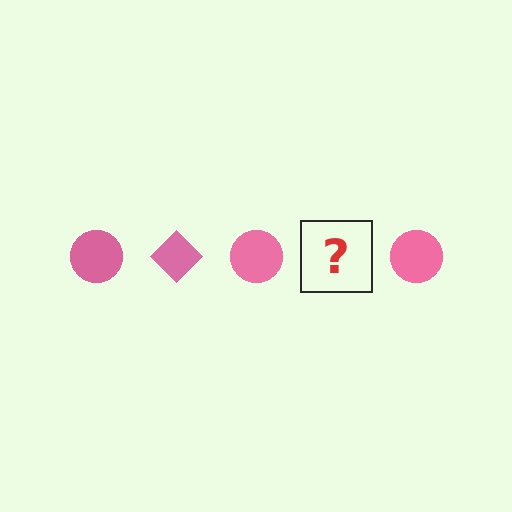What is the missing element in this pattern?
The missing element is a pink diamond.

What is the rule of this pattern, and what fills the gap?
The rule is that the pattern cycles through circle, diamond shapes in pink. The gap should be filled with a pink diamond.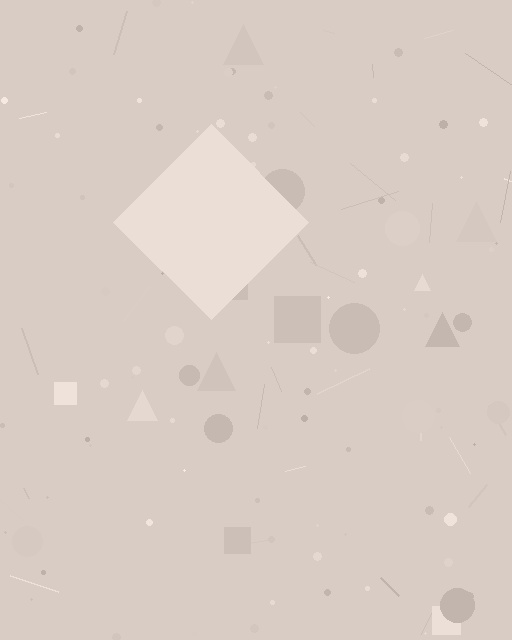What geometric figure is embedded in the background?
A diamond is embedded in the background.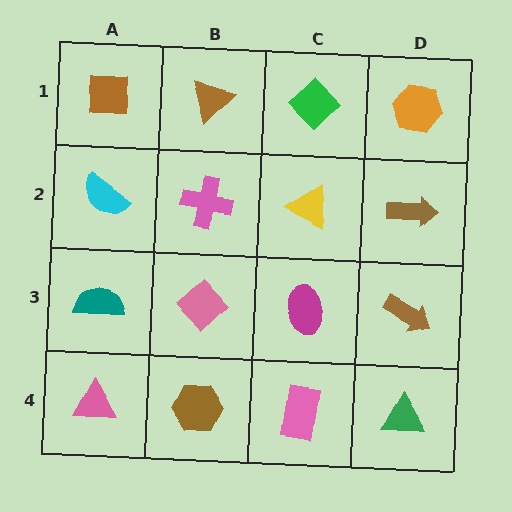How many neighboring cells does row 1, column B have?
3.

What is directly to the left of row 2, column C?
A pink cross.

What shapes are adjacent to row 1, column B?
A pink cross (row 2, column B), a brown square (row 1, column A), a green diamond (row 1, column C).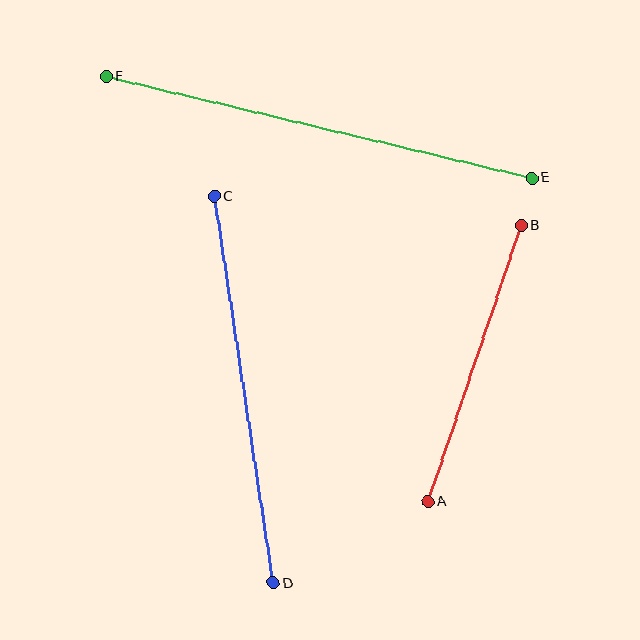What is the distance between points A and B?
The distance is approximately 292 pixels.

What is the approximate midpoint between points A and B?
The midpoint is at approximately (474, 363) pixels.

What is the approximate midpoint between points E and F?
The midpoint is at approximately (319, 127) pixels.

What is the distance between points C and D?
The distance is approximately 391 pixels.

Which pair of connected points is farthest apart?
Points E and F are farthest apart.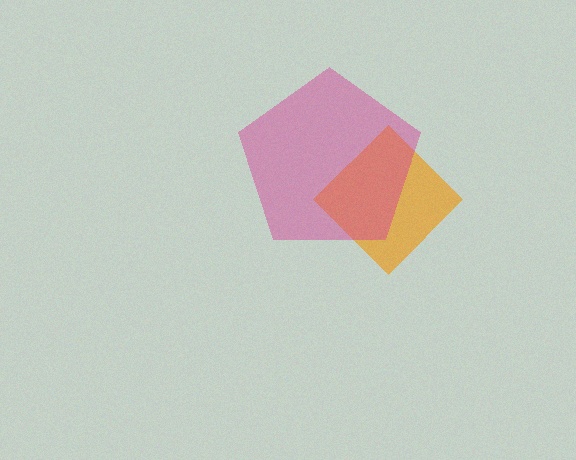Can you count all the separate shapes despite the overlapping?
Yes, there are 2 separate shapes.